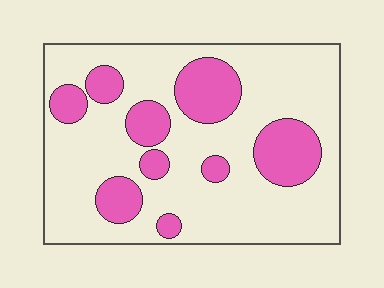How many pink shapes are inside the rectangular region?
9.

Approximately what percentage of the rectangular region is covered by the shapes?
Approximately 25%.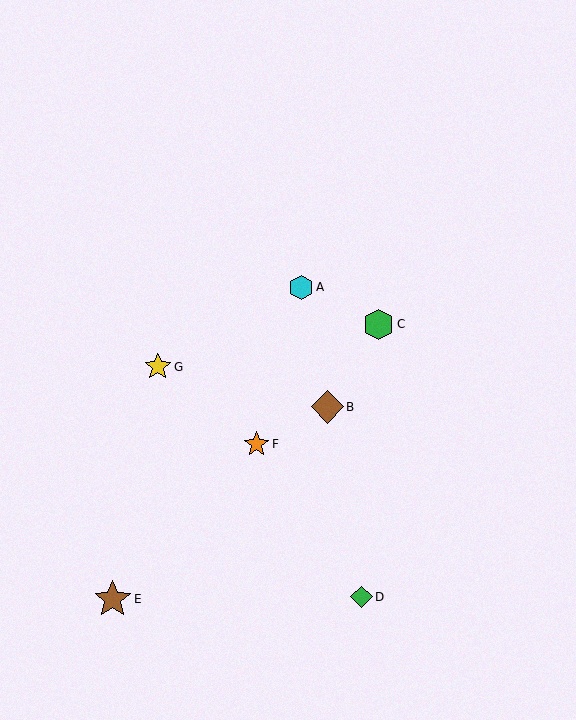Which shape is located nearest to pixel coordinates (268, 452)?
The orange star (labeled F) at (257, 444) is nearest to that location.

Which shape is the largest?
The brown star (labeled E) is the largest.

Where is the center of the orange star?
The center of the orange star is at (257, 444).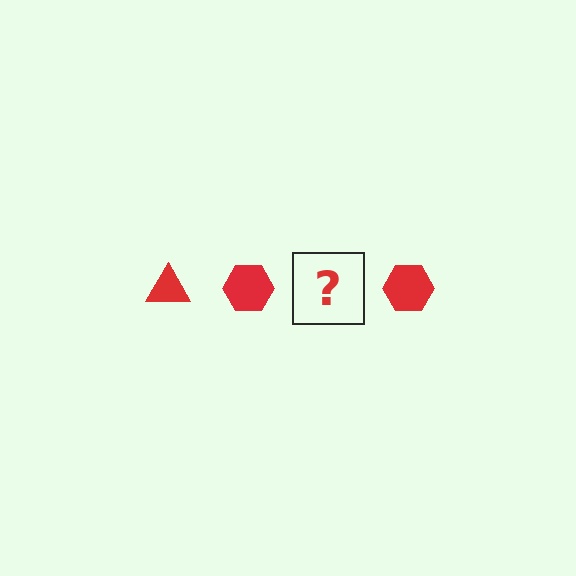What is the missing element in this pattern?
The missing element is a red triangle.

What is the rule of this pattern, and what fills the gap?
The rule is that the pattern cycles through triangle, hexagon shapes in red. The gap should be filled with a red triangle.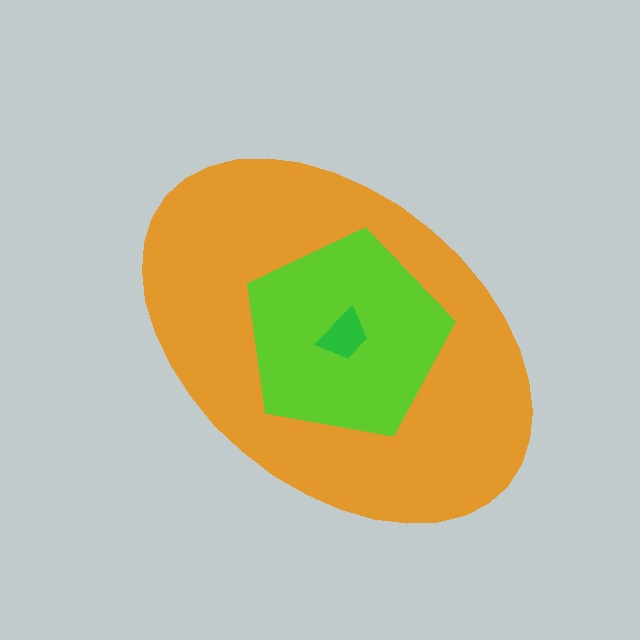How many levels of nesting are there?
3.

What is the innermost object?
The green trapezoid.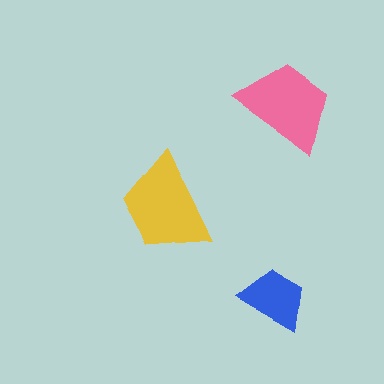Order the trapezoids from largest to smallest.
the yellow one, the pink one, the blue one.